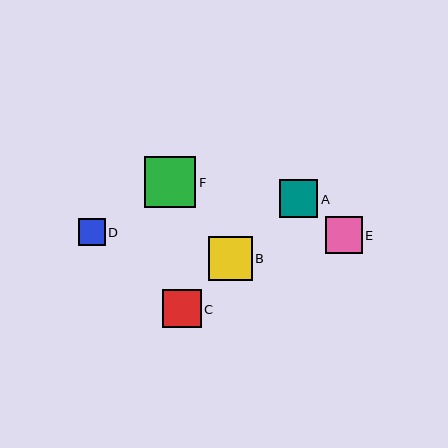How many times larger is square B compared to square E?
Square B is approximately 1.2 times the size of square E.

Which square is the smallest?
Square D is the smallest with a size of approximately 27 pixels.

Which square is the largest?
Square F is the largest with a size of approximately 51 pixels.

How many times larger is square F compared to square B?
Square F is approximately 1.2 times the size of square B.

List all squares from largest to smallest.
From largest to smallest: F, B, C, A, E, D.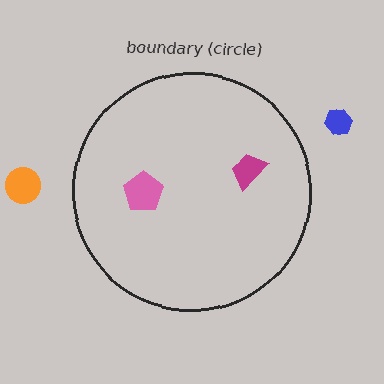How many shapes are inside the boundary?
2 inside, 2 outside.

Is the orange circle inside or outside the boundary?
Outside.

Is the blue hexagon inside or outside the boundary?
Outside.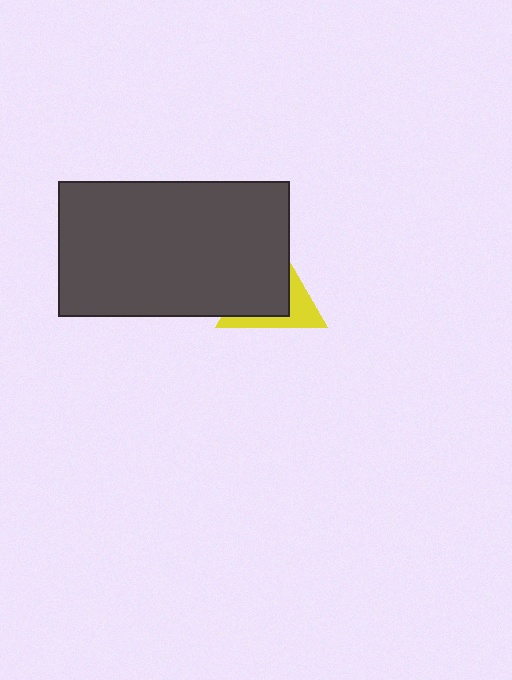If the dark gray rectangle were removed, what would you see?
You would see the complete yellow triangle.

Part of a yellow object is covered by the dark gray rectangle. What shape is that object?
It is a triangle.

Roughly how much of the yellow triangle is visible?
A small part of it is visible (roughly 36%).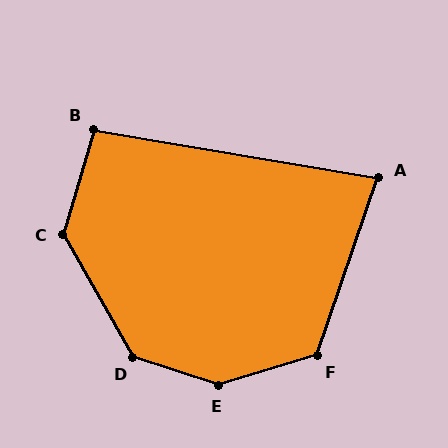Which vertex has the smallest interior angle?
A, at approximately 81 degrees.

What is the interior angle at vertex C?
Approximately 134 degrees (obtuse).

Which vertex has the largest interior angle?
E, at approximately 145 degrees.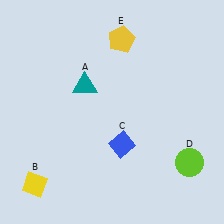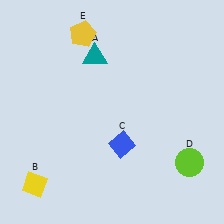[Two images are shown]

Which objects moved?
The objects that moved are: the teal triangle (A), the yellow pentagon (E).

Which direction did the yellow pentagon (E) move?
The yellow pentagon (E) moved left.